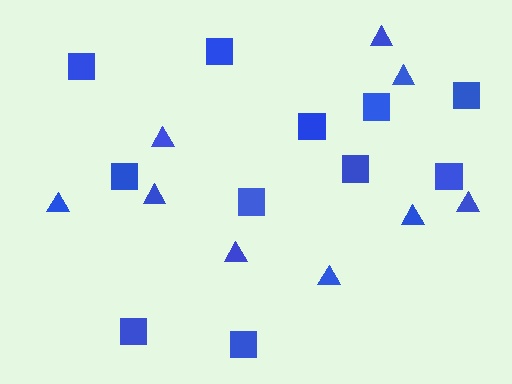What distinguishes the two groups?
There are 2 groups: one group of triangles (9) and one group of squares (11).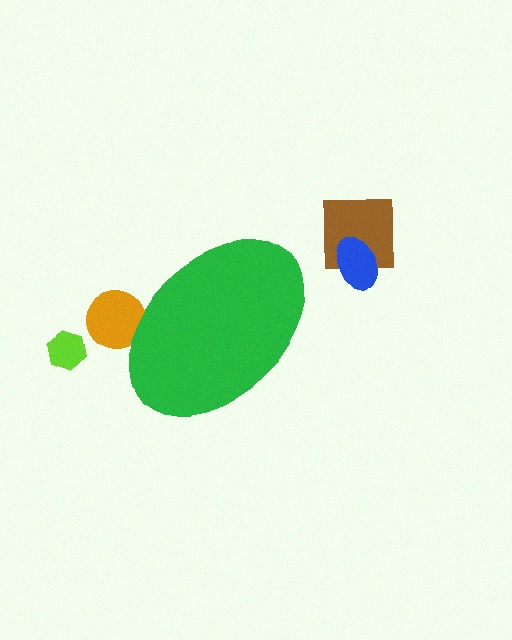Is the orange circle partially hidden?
Yes, the orange circle is partially hidden behind the green ellipse.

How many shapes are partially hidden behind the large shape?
1 shape is partially hidden.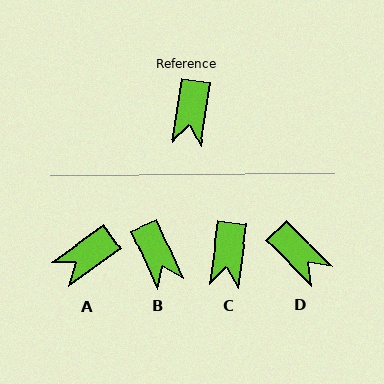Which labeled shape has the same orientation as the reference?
C.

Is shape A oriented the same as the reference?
No, it is off by about 46 degrees.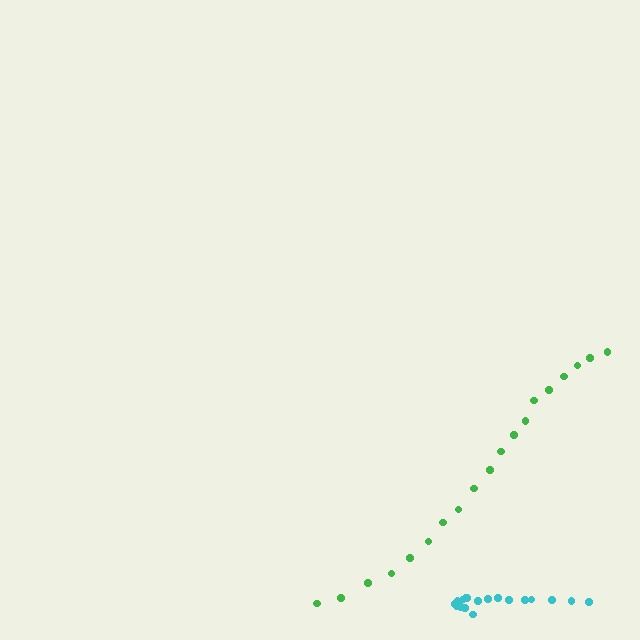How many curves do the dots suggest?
There are 2 distinct paths.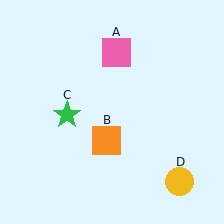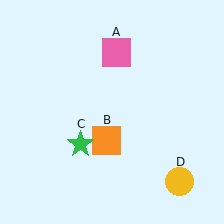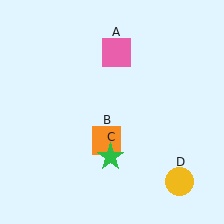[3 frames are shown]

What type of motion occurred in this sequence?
The green star (object C) rotated counterclockwise around the center of the scene.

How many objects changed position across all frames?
1 object changed position: green star (object C).